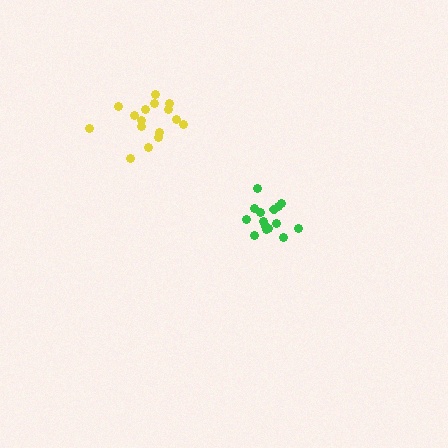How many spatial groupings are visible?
There are 2 spatial groupings.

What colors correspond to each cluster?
The clusters are colored: yellow, green.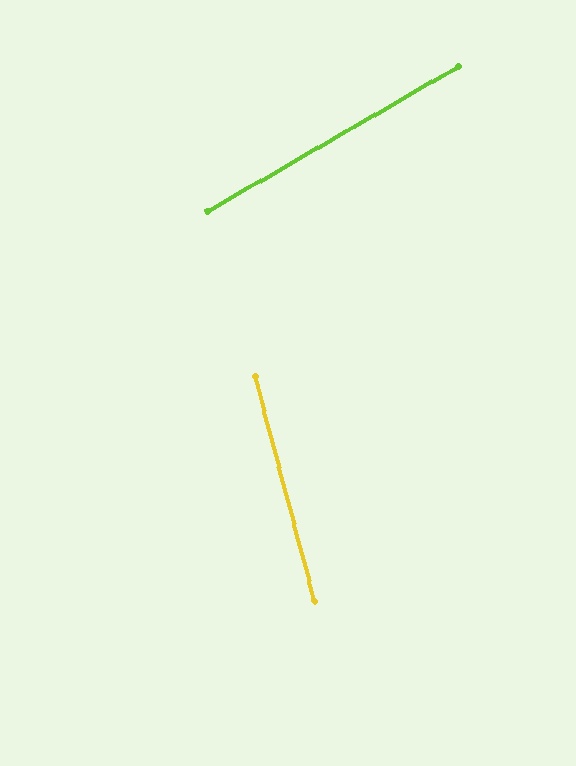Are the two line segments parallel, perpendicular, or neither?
Neither parallel nor perpendicular — they differ by about 75°.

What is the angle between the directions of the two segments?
Approximately 75 degrees.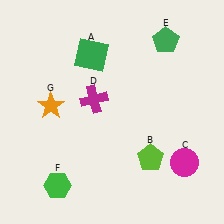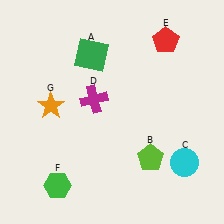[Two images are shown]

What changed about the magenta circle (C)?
In Image 1, C is magenta. In Image 2, it changed to cyan.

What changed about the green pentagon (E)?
In Image 1, E is green. In Image 2, it changed to red.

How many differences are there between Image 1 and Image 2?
There are 2 differences between the two images.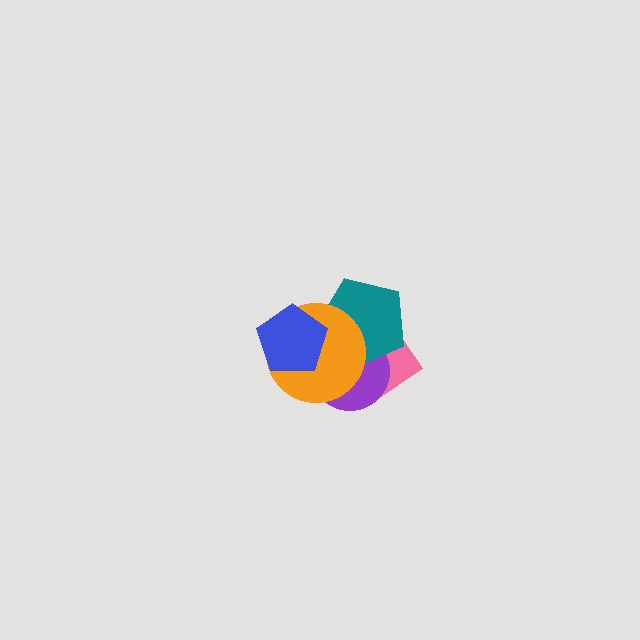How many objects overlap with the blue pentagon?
3 objects overlap with the blue pentagon.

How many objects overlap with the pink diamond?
3 objects overlap with the pink diamond.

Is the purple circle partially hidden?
Yes, it is partially covered by another shape.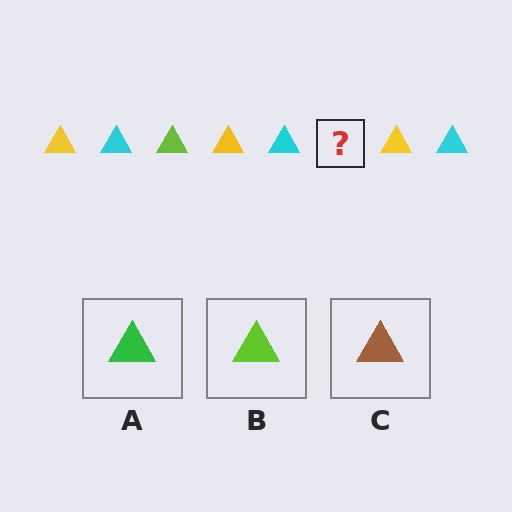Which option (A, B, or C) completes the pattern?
B.